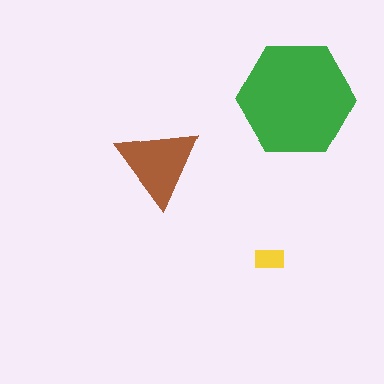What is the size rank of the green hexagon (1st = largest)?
1st.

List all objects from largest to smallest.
The green hexagon, the brown triangle, the yellow rectangle.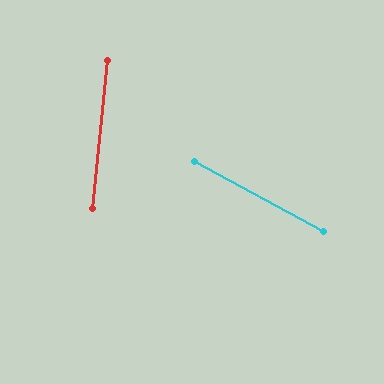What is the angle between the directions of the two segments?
Approximately 68 degrees.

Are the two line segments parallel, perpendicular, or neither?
Neither parallel nor perpendicular — they differ by about 68°.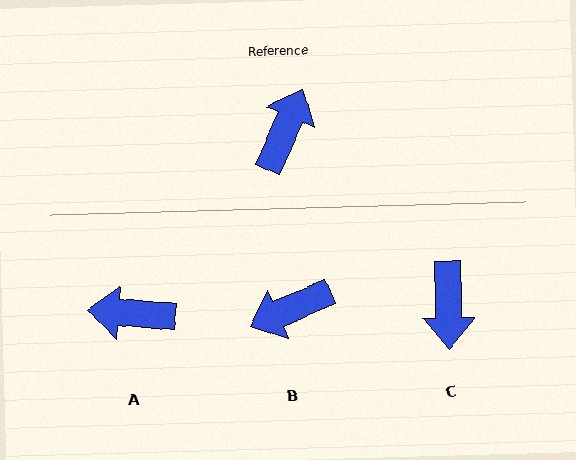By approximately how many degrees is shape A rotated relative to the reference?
Approximately 109 degrees counter-clockwise.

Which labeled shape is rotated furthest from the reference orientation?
C, about 156 degrees away.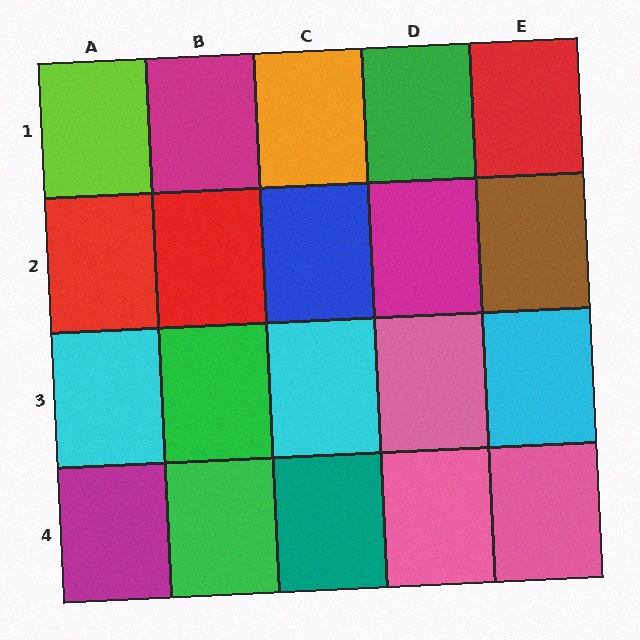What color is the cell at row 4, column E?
Pink.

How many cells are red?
3 cells are red.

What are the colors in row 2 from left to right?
Red, red, blue, magenta, brown.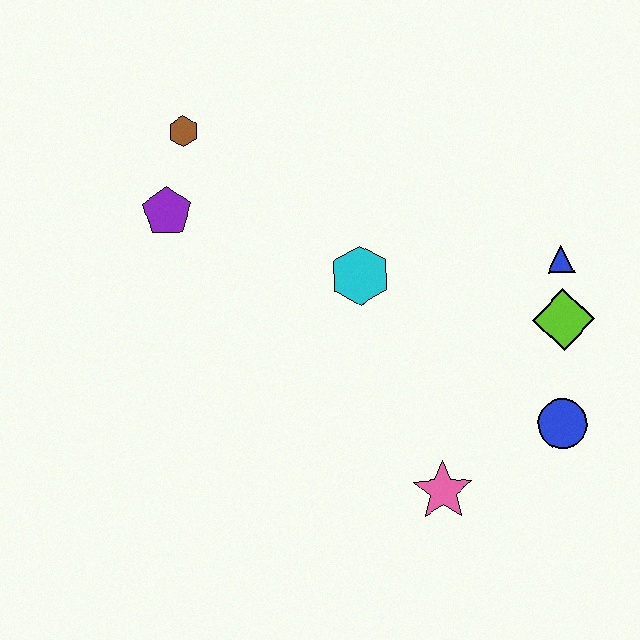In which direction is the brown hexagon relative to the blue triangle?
The brown hexagon is to the left of the blue triangle.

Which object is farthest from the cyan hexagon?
The blue circle is farthest from the cyan hexagon.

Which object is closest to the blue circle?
The lime diamond is closest to the blue circle.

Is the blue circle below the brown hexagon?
Yes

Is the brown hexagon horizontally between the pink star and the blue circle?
No